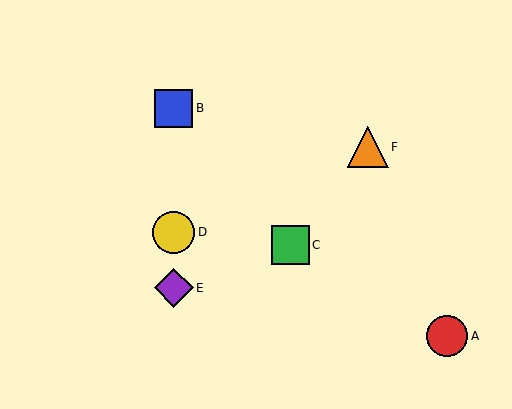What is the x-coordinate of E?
Object E is at x≈174.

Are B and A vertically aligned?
No, B is at x≈174 and A is at x≈447.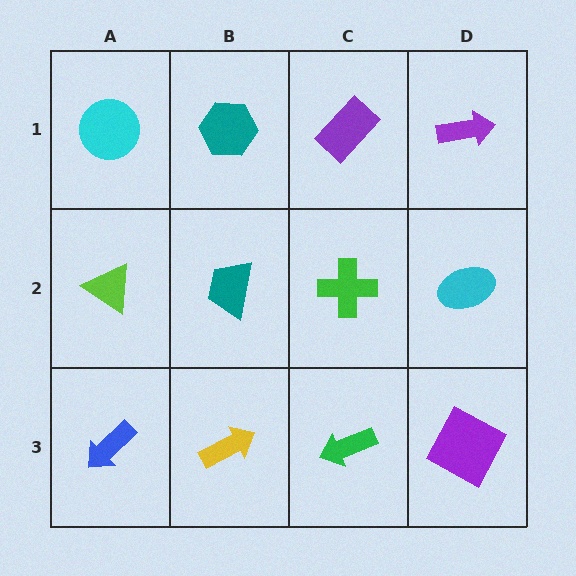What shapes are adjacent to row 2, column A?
A cyan circle (row 1, column A), a blue arrow (row 3, column A), a teal trapezoid (row 2, column B).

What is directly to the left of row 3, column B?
A blue arrow.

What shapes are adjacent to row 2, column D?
A purple arrow (row 1, column D), a purple square (row 3, column D), a green cross (row 2, column C).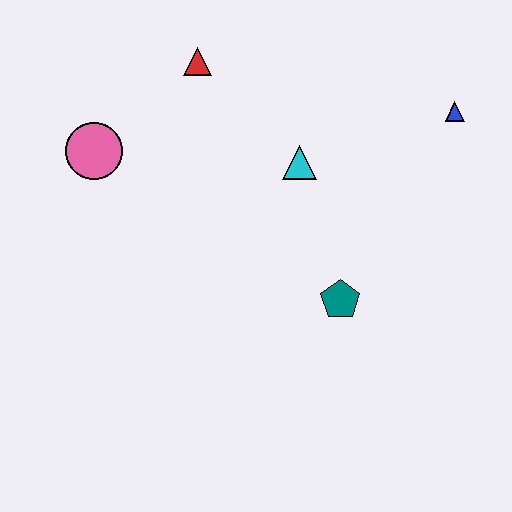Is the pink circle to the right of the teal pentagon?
No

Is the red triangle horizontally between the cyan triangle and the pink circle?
Yes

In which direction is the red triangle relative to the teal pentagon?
The red triangle is above the teal pentagon.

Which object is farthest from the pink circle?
The blue triangle is farthest from the pink circle.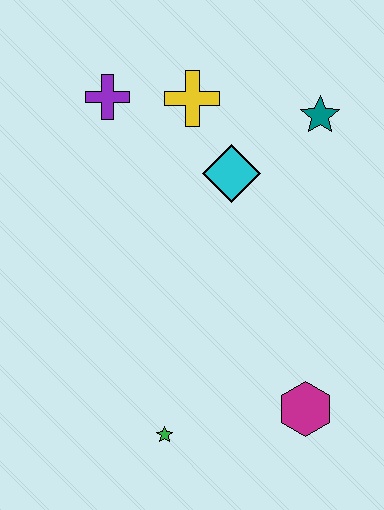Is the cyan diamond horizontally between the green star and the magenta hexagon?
Yes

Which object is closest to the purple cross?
The yellow cross is closest to the purple cross.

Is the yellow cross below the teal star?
No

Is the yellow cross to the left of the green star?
No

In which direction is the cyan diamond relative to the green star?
The cyan diamond is above the green star.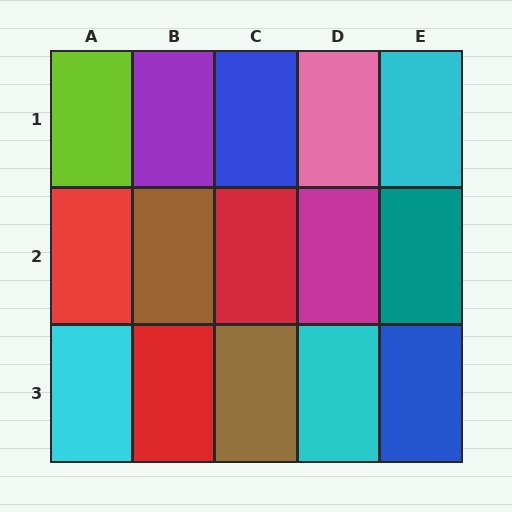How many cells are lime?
1 cell is lime.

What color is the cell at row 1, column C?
Blue.